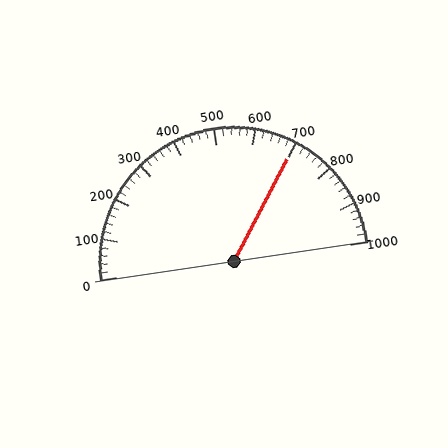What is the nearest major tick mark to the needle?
The nearest major tick mark is 700.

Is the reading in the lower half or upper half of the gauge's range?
The reading is in the upper half of the range (0 to 1000).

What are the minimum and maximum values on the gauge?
The gauge ranges from 0 to 1000.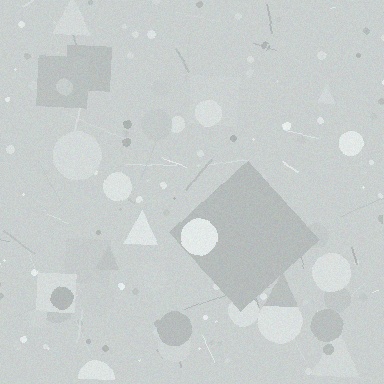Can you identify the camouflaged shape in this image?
The camouflaged shape is a diamond.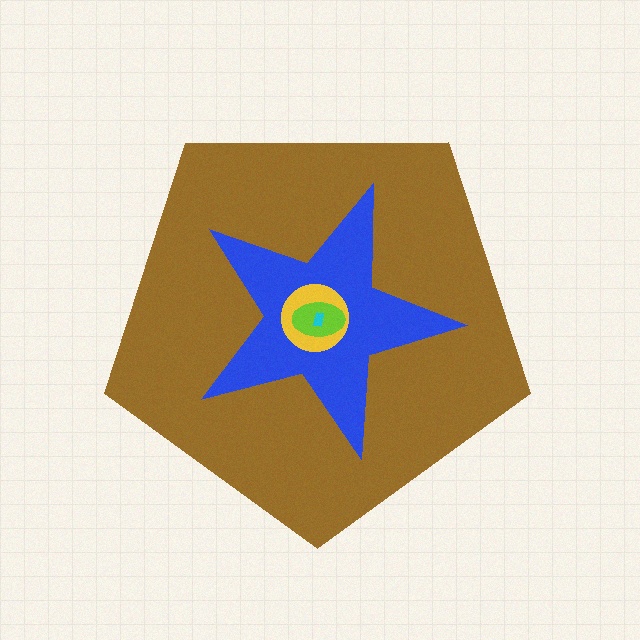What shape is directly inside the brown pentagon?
The blue star.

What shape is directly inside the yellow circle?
The lime ellipse.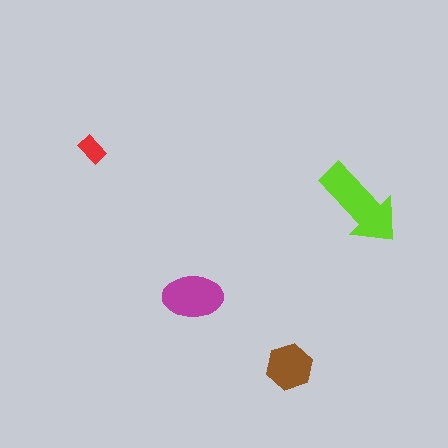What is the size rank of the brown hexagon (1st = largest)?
3rd.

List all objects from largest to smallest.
The lime arrow, the magenta ellipse, the brown hexagon, the red rectangle.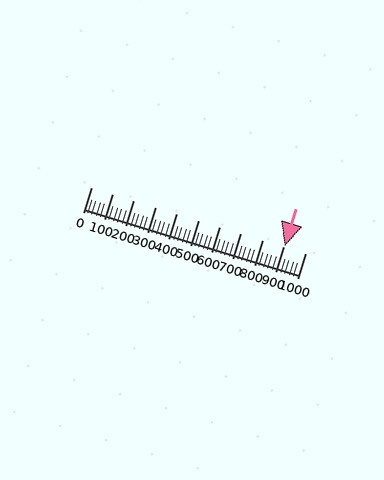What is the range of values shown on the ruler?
The ruler shows values from 0 to 1000.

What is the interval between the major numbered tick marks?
The major tick marks are spaced 100 units apart.